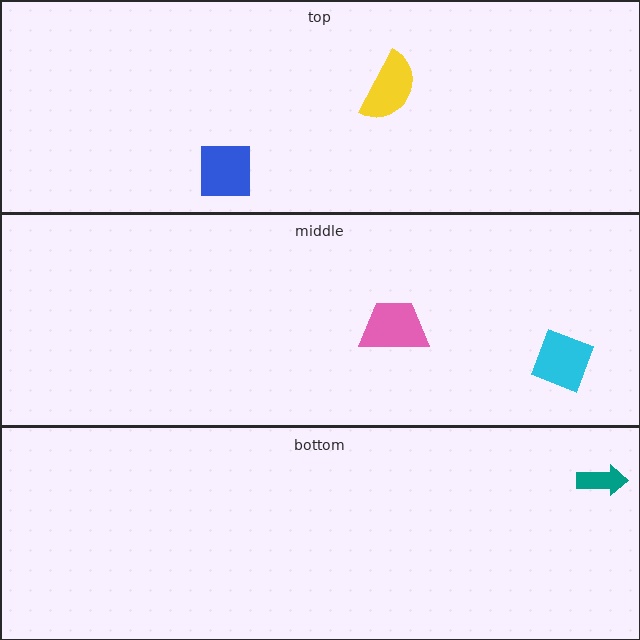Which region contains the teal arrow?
The bottom region.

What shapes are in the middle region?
The pink trapezoid, the cyan diamond.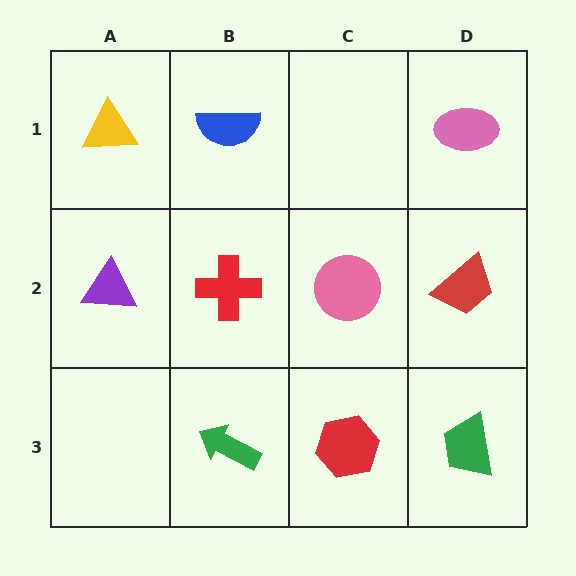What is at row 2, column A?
A purple triangle.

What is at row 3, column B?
A green arrow.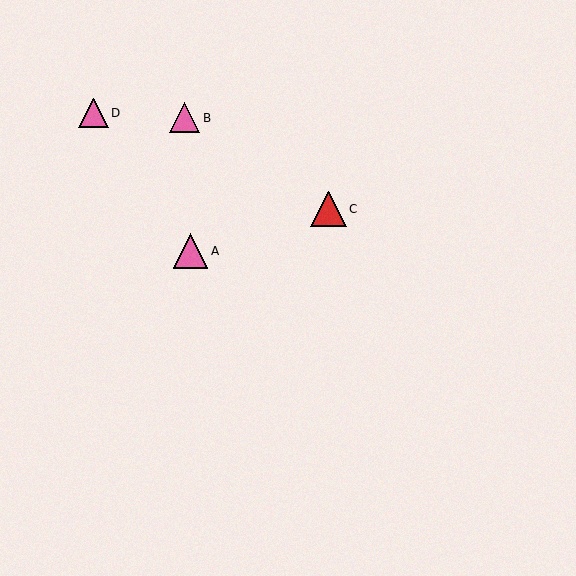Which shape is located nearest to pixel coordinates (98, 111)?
The pink triangle (labeled D) at (94, 113) is nearest to that location.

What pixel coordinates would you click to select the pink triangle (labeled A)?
Click at (191, 251) to select the pink triangle A.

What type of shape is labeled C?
Shape C is a red triangle.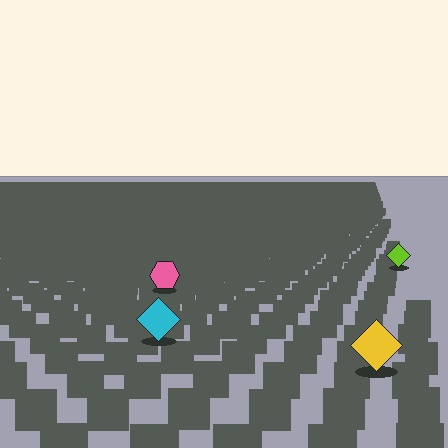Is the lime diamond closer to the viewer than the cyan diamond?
No. The cyan diamond is closer — you can tell from the texture gradient: the ground texture is coarser near it.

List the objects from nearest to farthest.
From nearest to farthest: the yellow diamond, the cyan diamond, the pink hexagon, the lime diamond.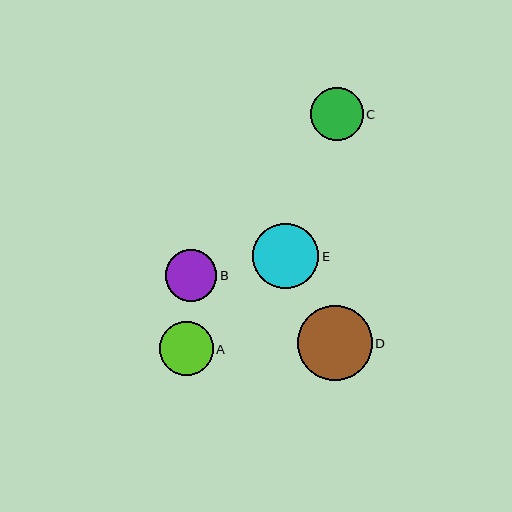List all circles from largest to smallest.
From largest to smallest: D, E, A, C, B.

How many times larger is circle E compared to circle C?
Circle E is approximately 1.2 times the size of circle C.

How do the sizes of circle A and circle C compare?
Circle A and circle C are approximately the same size.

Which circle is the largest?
Circle D is the largest with a size of approximately 75 pixels.